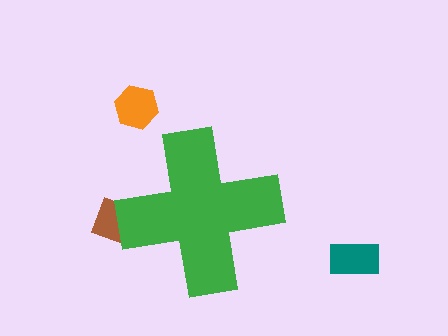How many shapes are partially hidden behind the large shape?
1 shape is partially hidden.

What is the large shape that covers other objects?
A green cross.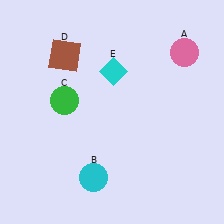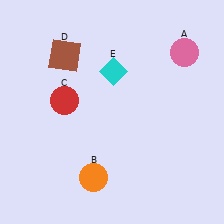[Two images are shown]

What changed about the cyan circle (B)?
In Image 1, B is cyan. In Image 2, it changed to orange.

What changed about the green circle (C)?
In Image 1, C is green. In Image 2, it changed to red.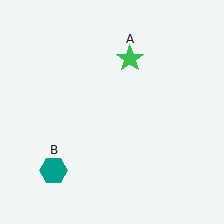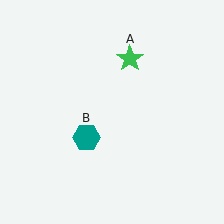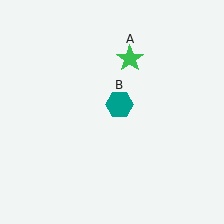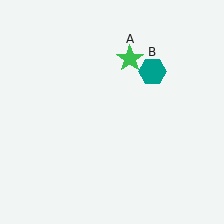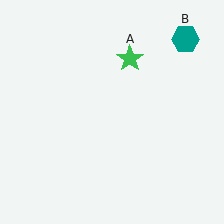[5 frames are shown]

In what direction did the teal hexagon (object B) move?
The teal hexagon (object B) moved up and to the right.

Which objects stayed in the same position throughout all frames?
Green star (object A) remained stationary.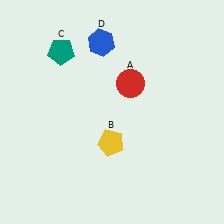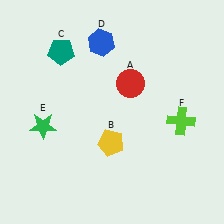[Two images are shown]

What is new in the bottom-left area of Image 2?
A green star (E) was added in the bottom-left area of Image 2.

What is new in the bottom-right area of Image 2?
A lime cross (F) was added in the bottom-right area of Image 2.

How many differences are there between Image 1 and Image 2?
There are 2 differences between the two images.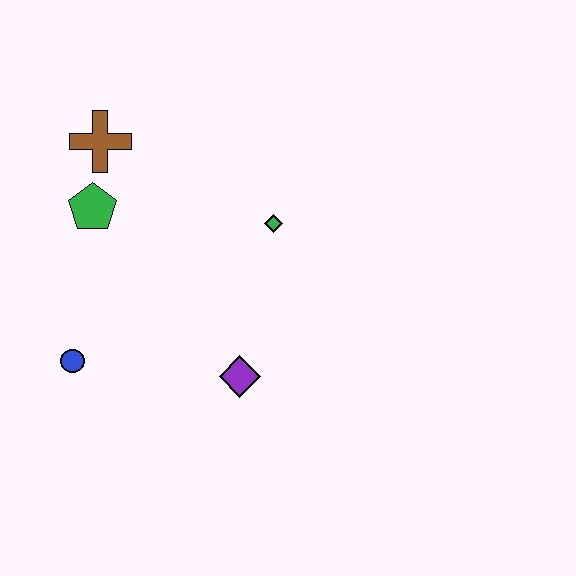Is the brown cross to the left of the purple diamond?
Yes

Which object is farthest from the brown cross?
The purple diamond is farthest from the brown cross.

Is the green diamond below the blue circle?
No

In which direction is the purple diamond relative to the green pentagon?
The purple diamond is below the green pentagon.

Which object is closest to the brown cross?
The green pentagon is closest to the brown cross.